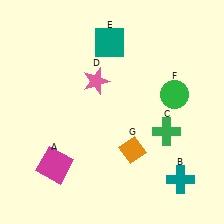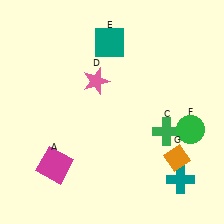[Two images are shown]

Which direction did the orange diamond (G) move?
The orange diamond (G) moved right.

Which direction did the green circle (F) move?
The green circle (F) moved down.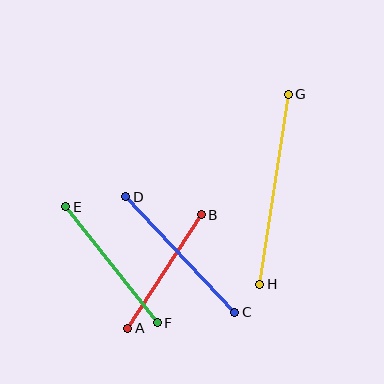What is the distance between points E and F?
The distance is approximately 148 pixels.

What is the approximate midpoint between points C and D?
The midpoint is at approximately (180, 254) pixels.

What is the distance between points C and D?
The distance is approximately 159 pixels.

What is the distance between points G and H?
The distance is approximately 192 pixels.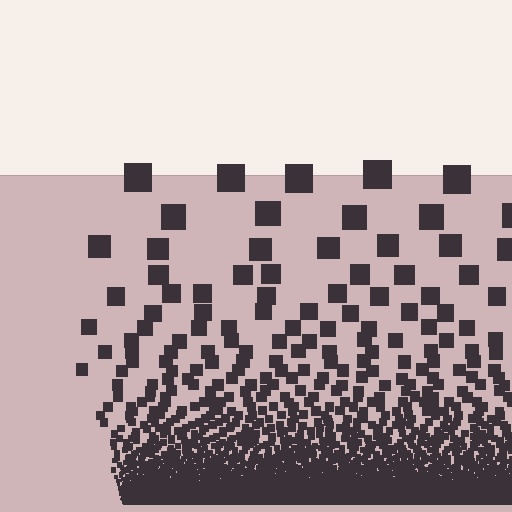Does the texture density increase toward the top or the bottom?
Density increases toward the bottom.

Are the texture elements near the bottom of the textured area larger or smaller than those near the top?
Smaller. The gradient is inverted — elements near the bottom are smaller and denser.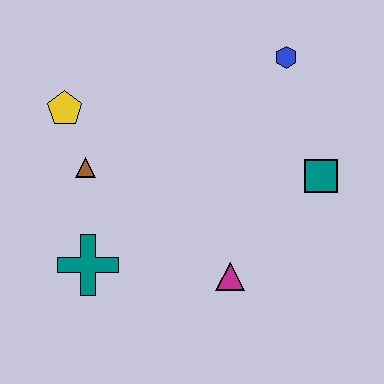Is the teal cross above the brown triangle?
No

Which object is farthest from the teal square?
The yellow pentagon is farthest from the teal square.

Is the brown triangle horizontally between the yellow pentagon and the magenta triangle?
Yes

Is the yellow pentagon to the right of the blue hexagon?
No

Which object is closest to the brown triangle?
The yellow pentagon is closest to the brown triangle.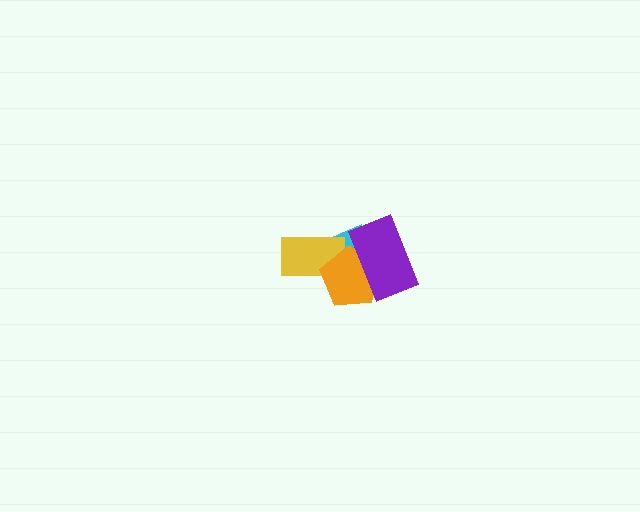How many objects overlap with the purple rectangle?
2 objects overlap with the purple rectangle.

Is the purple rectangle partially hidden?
No, no other shape covers it.